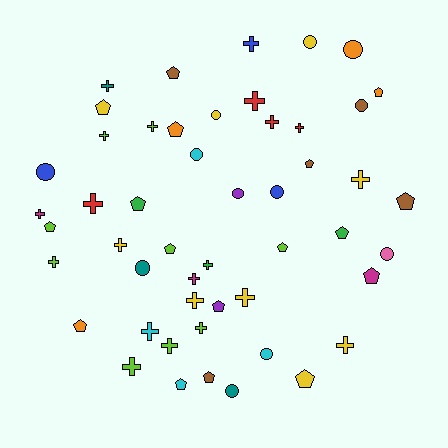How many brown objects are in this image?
There are 5 brown objects.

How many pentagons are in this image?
There are 17 pentagons.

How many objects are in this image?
There are 50 objects.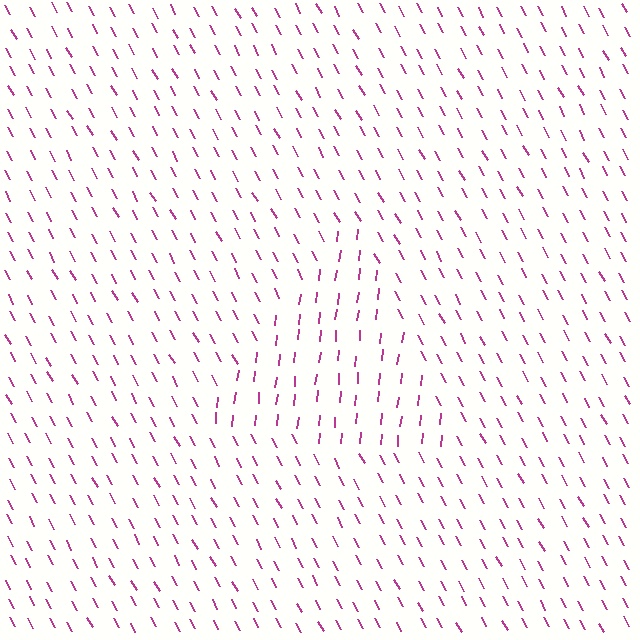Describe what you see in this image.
The image is filled with small magenta line segments. A triangle region in the image has lines oriented differently from the surrounding lines, creating a visible texture boundary.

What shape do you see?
I see a triangle.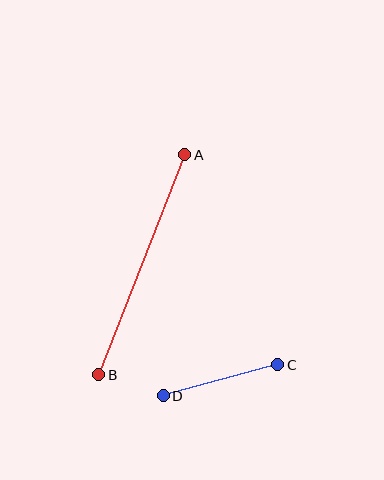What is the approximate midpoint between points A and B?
The midpoint is at approximately (142, 265) pixels.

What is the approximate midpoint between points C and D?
The midpoint is at approximately (221, 380) pixels.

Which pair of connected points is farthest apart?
Points A and B are farthest apart.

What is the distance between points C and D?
The distance is approximately 119 pixels.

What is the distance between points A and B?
The distance is approximately 236 pixels.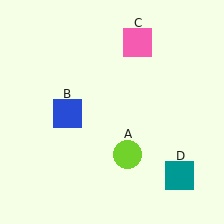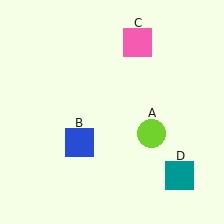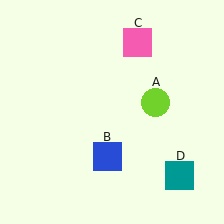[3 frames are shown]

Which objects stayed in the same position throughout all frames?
Pink square (object C) and teal square (object D) remained stationary.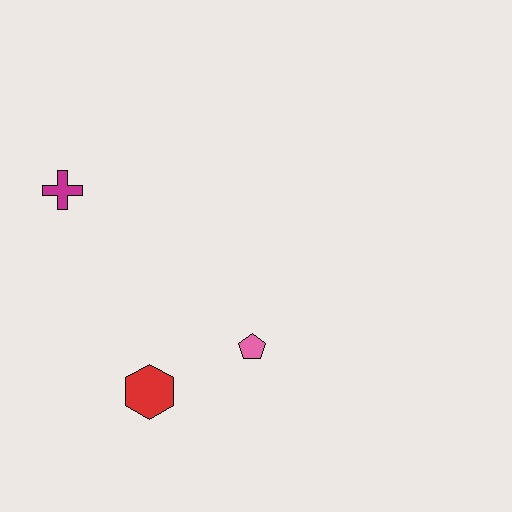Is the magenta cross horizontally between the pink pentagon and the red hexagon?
No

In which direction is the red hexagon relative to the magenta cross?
The red hexagon is below the magenta cross.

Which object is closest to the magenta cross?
The red hexagon is closest to the magenta cross.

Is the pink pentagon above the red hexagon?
Yes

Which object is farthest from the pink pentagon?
The magenta cross is farthest from the pink pentagon.